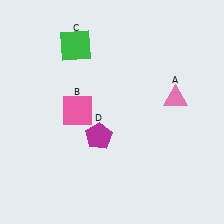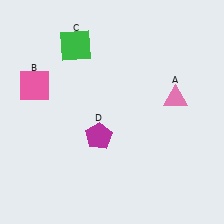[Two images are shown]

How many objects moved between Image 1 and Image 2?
1 object moved between the two images.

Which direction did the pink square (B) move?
The pink square (B) moved left.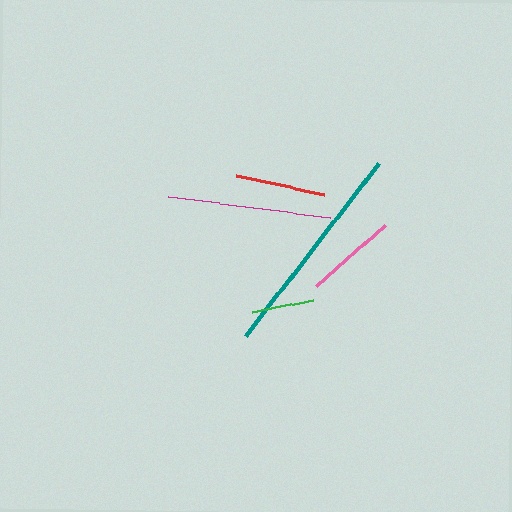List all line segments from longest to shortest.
From longest to shortest: teal, magenta, pink, red, green.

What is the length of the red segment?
The red segment is approximately 89 pixels long.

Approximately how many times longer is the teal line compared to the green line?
The teal line is approximately 3.5 times the length of the green line.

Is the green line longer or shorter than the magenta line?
The magenta line is longer than the green line.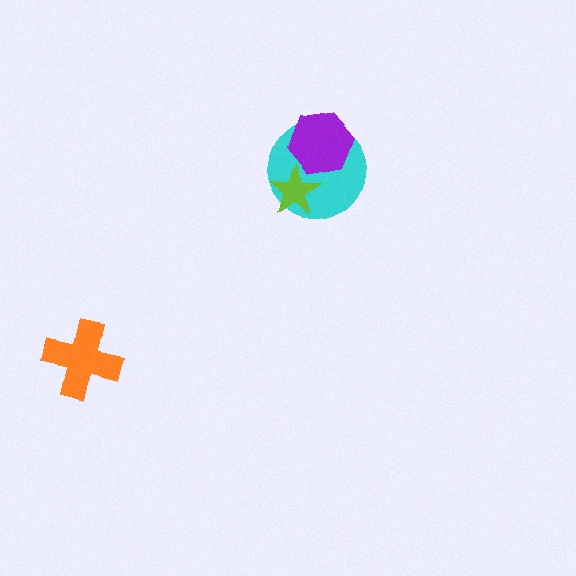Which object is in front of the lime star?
The purple hexagon is in front of the lime star.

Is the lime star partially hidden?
Yes, it is partially covered by another shape.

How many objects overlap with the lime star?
2 objects overlap with the lime star.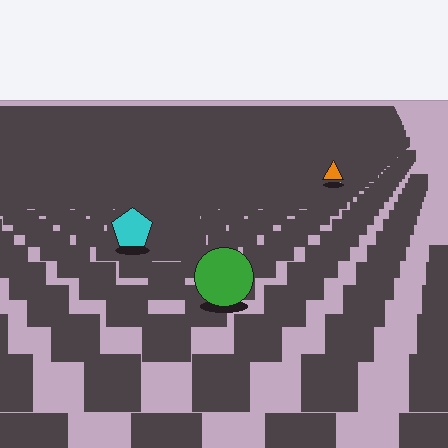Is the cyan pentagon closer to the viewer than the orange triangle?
Yes. The cyan pentagon is closer — you can tell from the texture gradient: the ground texture is coarser near it.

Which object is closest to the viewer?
The green circle is closest. The texture marks near it are larger and more spread out.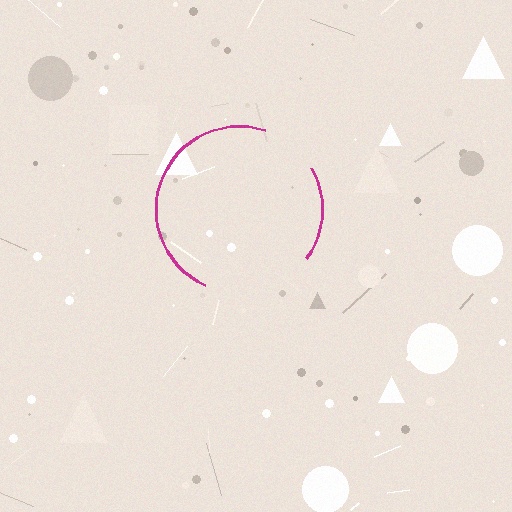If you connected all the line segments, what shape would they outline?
They would outline a circle.